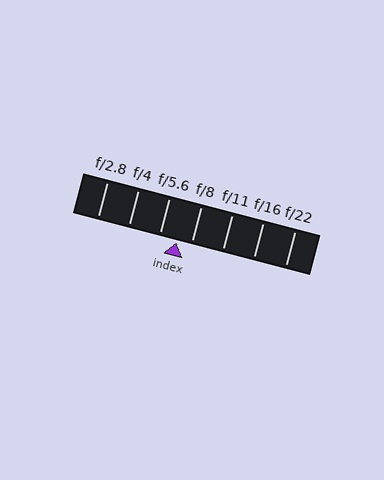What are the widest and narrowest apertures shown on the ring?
The widest aperture shown is f/2.8 and the narrowest is f/22.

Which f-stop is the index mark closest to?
The index mark is closest to f/8.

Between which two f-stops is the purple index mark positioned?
The index mark is between f/5.6 and f/8.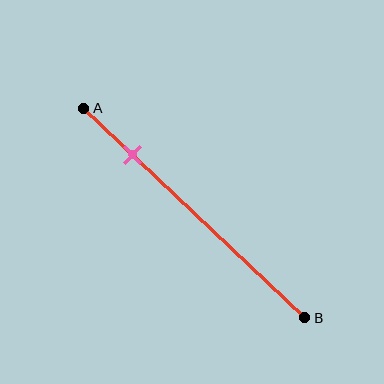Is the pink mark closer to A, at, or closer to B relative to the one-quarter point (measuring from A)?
The pink mark is approximately at the one-quarter point of segment AB.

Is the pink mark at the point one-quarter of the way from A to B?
Yes, the mark is approximately at the one-quarter point.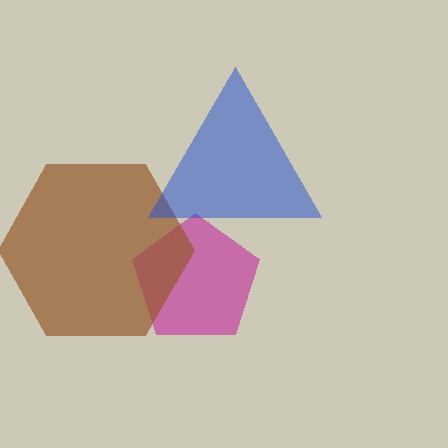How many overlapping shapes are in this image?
There are 3 overlapping shapes in the image.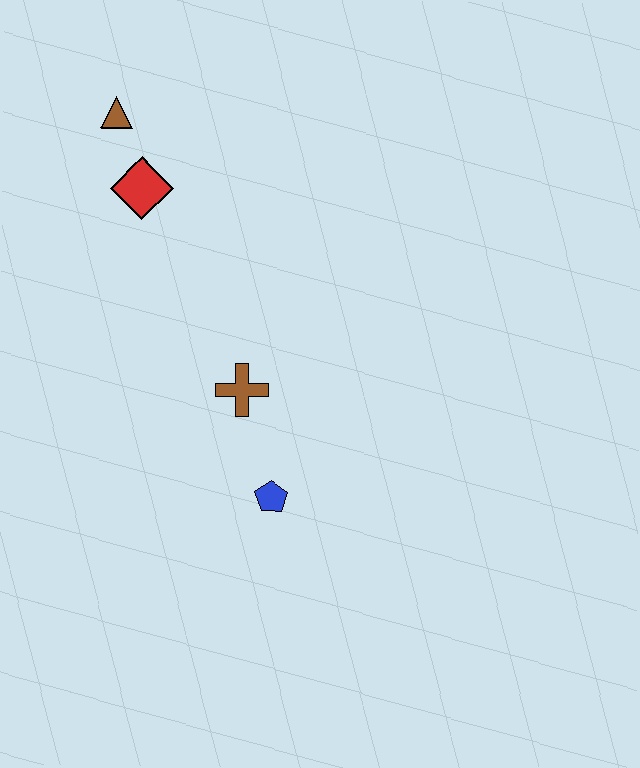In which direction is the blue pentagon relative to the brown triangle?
The blue pentagon is below the brown triangle.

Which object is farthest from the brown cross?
The brown triangle is farthest from the brown cross.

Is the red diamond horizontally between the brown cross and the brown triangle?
Yes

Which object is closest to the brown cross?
The blue pentagon is closest to the brown cross.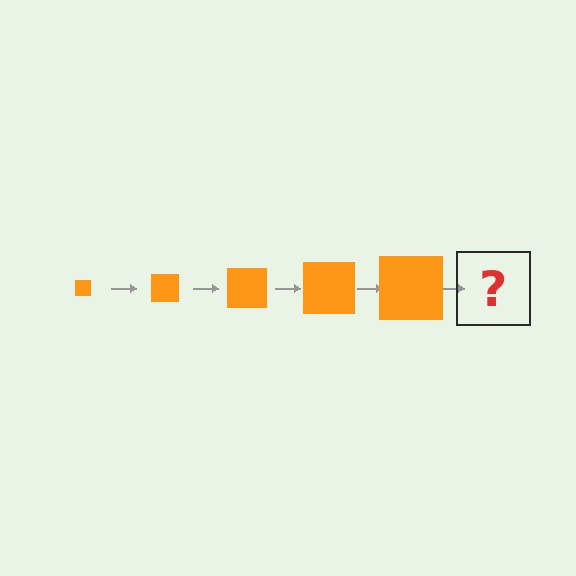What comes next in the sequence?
The next element should be an orange square, larger than the previous one.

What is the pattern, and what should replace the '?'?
The pattern is that the square gets progressively larger each step. The '?' should be an orange square, larger than the previous one.